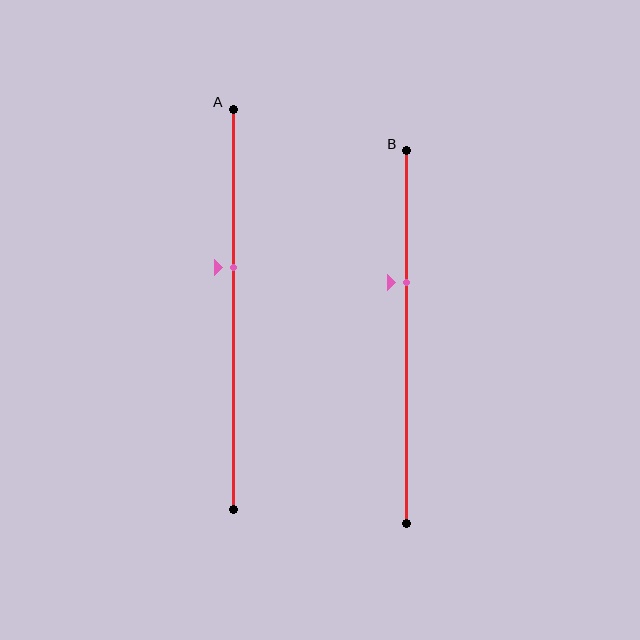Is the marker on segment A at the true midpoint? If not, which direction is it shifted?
No, the marker on segment A is shifted upward by about 11% of the segment length.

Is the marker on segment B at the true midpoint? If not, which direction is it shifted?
No, the marker on segment B is shifted upward by about 15% of the segment length.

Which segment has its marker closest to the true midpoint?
Segment A has its marker closest to the true midpoint.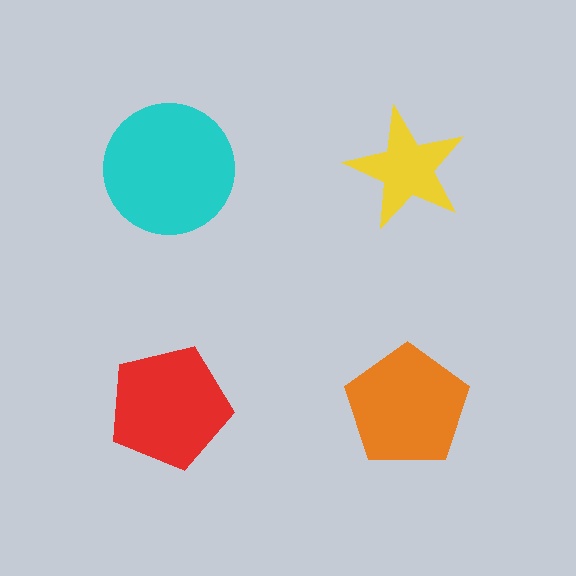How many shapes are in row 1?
2 shapes.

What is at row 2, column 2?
An orange pentagon.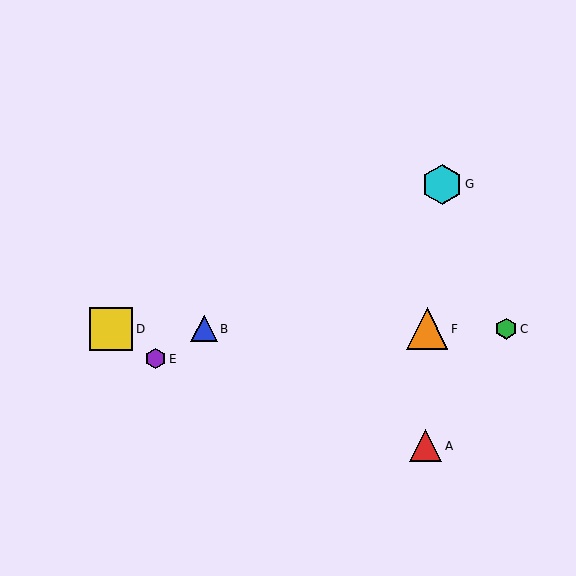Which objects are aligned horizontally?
Objects B, C, D, F are aligned horizontally.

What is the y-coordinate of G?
Object G is at y≈184.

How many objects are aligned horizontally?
4 objects (B, C, D, F) are aligned horizontally.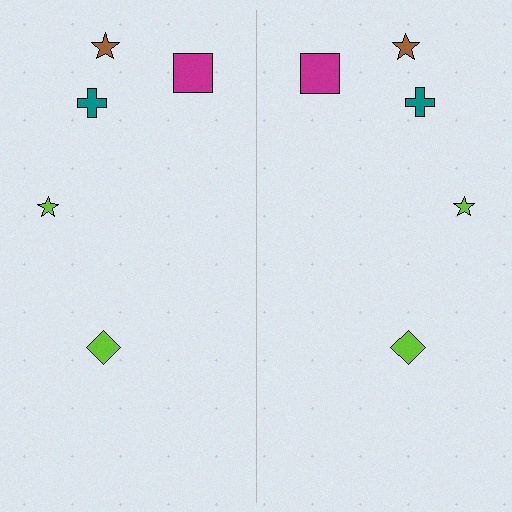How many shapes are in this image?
There are 10 shapes in this image.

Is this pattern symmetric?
Yes, this pattern has bilateral (reflection) symmetry.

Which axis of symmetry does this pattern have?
The pattern has a vertical axis of symmetry running through the center of the image.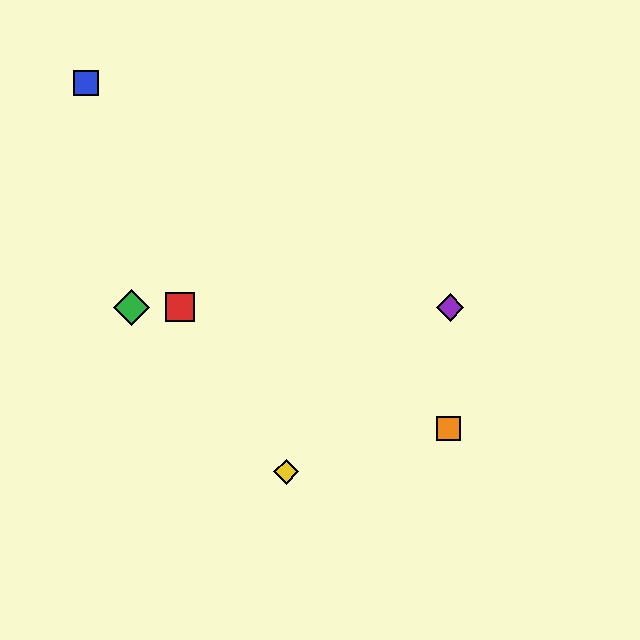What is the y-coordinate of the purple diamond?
The purple diamond is at y≈307.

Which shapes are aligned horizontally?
The red square, the green diamond, the purple diamond are aligned horizontally.